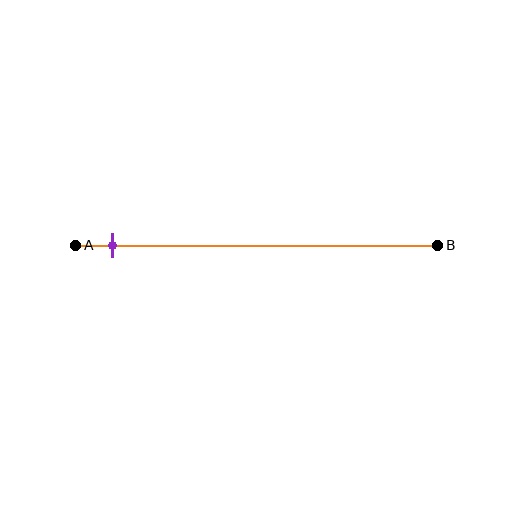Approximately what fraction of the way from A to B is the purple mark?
The purple mark is approximately 10% of the way from A to B.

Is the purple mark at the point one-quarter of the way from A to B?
No, the mark is at about 10% from A, not at the 25% one-quarter point.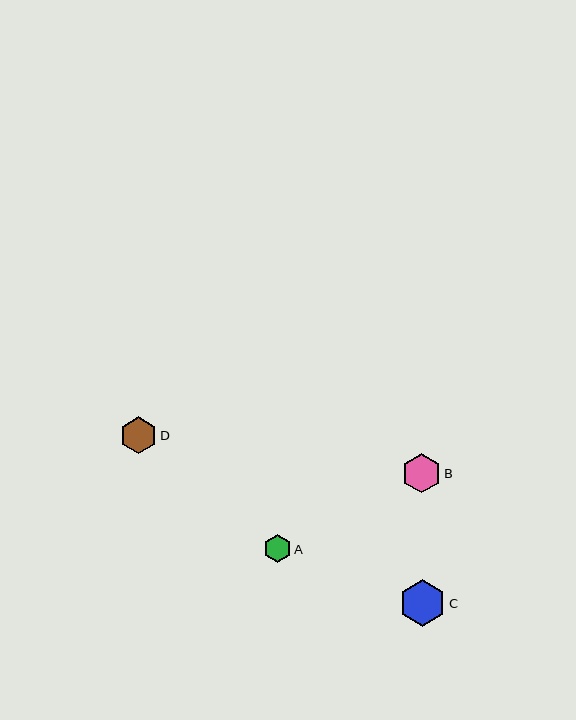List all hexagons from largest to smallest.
From largest to smallest: C, B, D, A.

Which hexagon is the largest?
Hexagon C is the largest with a size of approximately 47 pixels.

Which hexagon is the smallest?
Hexagon A is the smallest with a size of approximately 28 pixels.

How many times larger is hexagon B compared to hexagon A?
Hexagon B is approximately 1.4 times the size of hexagon A.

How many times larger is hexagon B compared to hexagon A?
Hexagon B is approximately 1.4 times the size of hexagon A.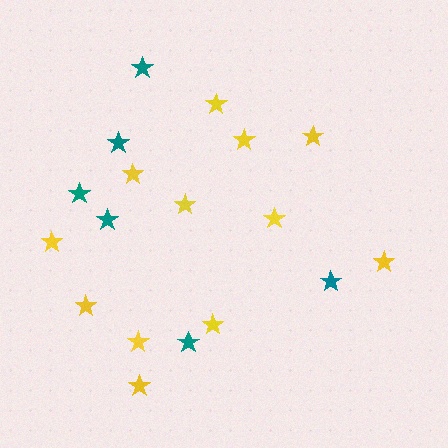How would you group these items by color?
There are 2 groups: one group of yellow stars (12) and one group of teal stars (6).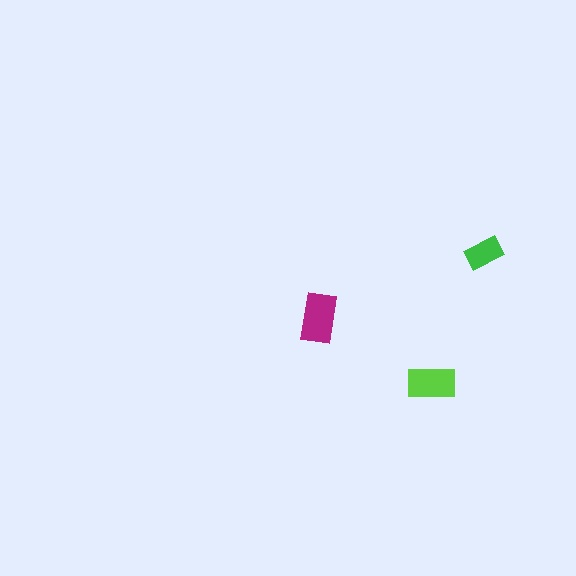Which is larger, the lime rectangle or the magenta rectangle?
The magenta one.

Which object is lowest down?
The lime rectangle is bottommost.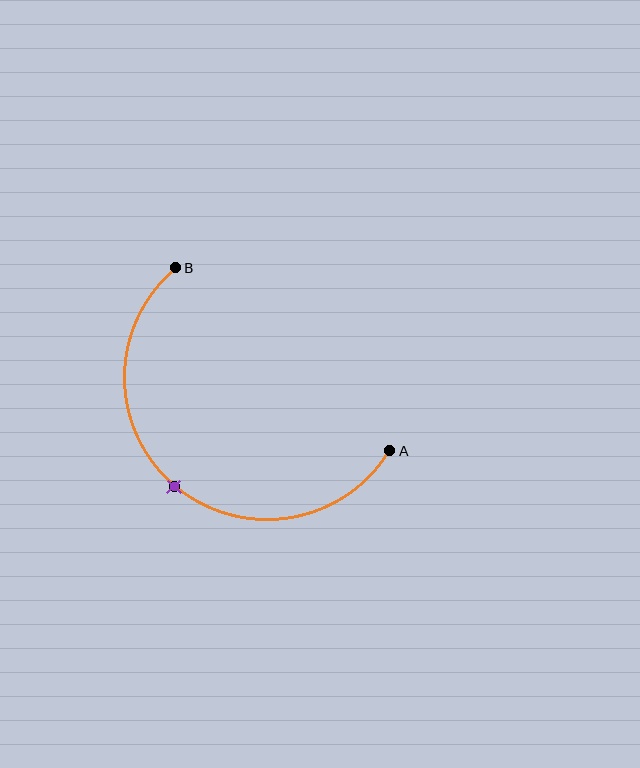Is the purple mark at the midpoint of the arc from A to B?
Yes. The purple mark lies on the arc at equal arc-length from both A and B — it is the arc midpoint.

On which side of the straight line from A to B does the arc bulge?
The arc bulges below and to the left of the straight line connecting A and B.